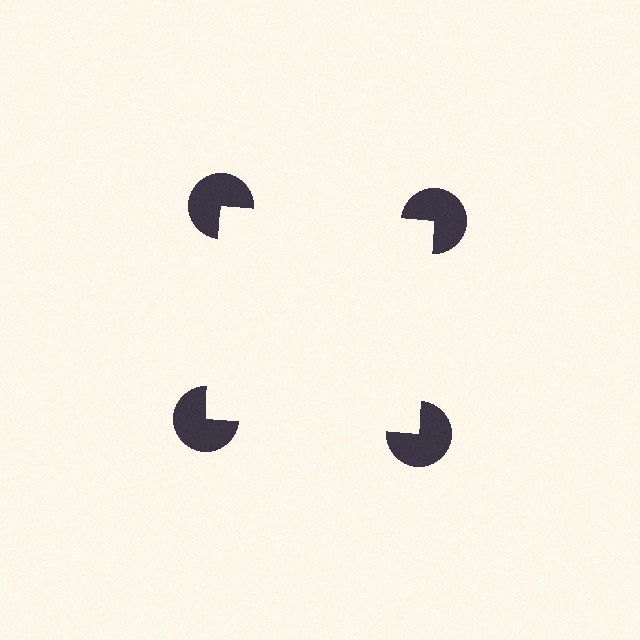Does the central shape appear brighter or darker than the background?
It typically appears slightly brighter than the background, even though no actual brightness change is drawn.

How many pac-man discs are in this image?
There are 4 — one at each vertex of the illusory square.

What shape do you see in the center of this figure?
An illusory square — its edges are inferred from the aligned wedge cuts in the pac-man discs, not physically drawn.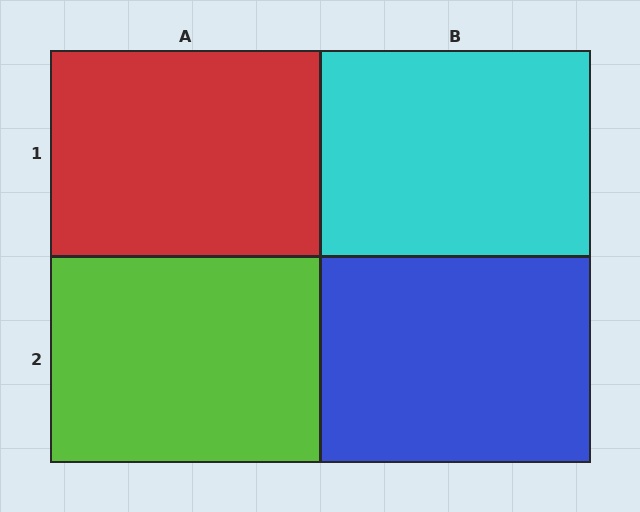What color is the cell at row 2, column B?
Blue.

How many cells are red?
1 cell is red.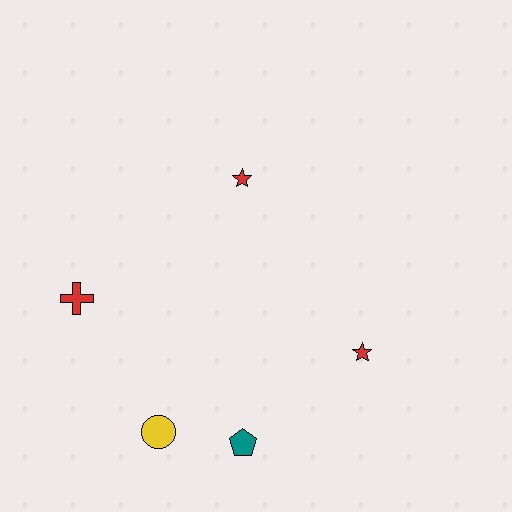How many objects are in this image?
There are 5 objects.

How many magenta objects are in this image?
There are no magenta objects.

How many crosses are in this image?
There is 1 cross.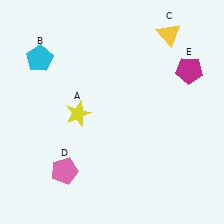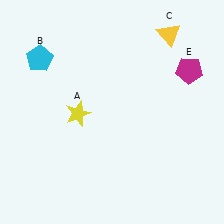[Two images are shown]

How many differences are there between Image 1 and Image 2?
There is 1 difference between the two images.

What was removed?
The pink pentagon (D) was removed in Image 2.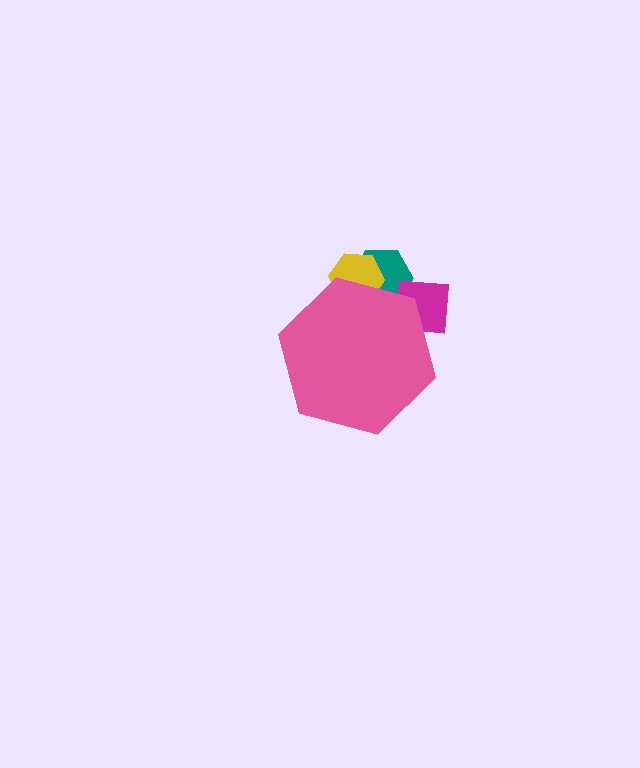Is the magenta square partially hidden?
Yes, the magenta square is partially hidden behind the pink hexagon.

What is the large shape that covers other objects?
A pink hexagon.